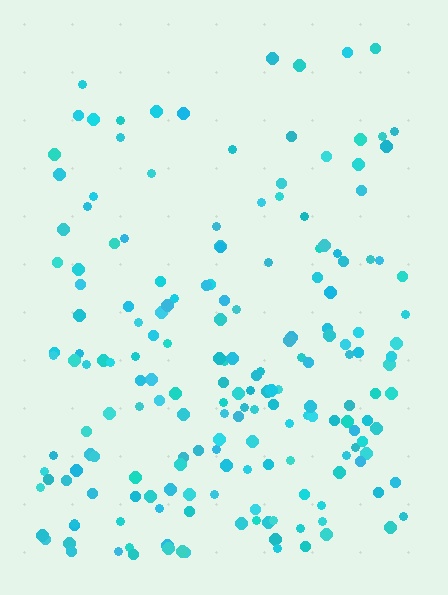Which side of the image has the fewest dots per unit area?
The top.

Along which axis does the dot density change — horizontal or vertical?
Vertical.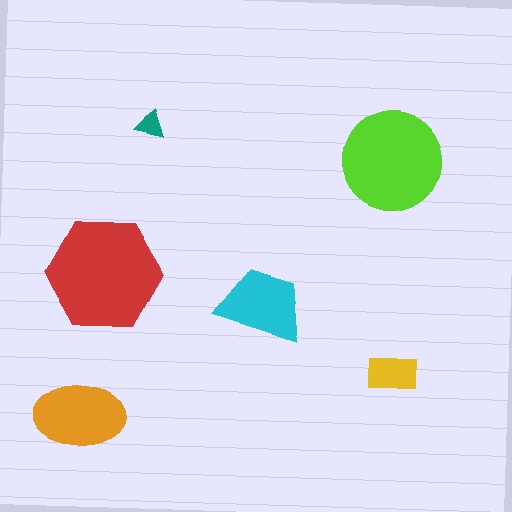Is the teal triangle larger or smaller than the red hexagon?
Smaller.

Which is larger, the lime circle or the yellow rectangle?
The lime circle.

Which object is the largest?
The red hexagon.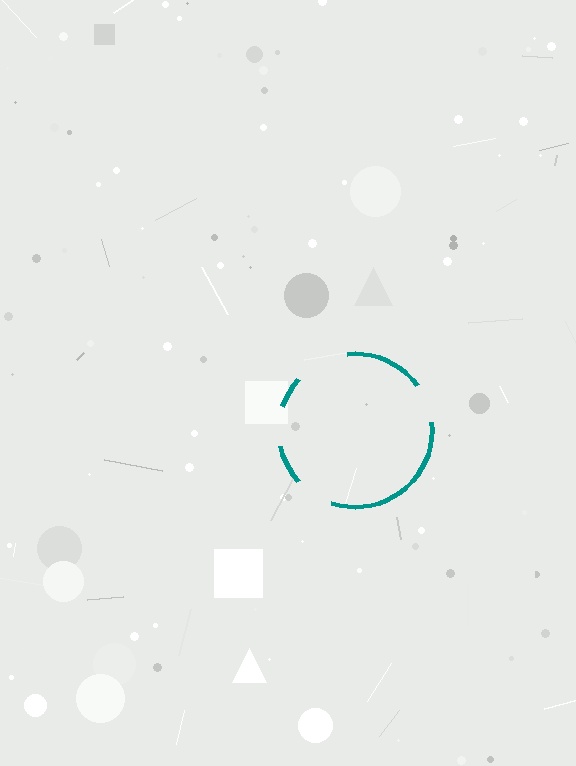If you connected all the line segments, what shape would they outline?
They would outline a circle.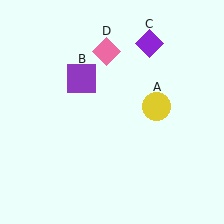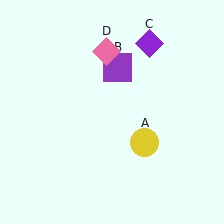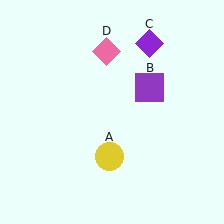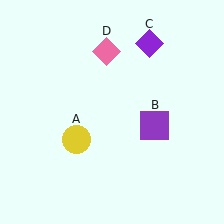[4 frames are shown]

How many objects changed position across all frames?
2 objects changed position: yellow circle (object A), purple square (object B).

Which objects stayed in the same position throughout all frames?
Purple diamond (object C) and pink diamond (object D) remained stationary.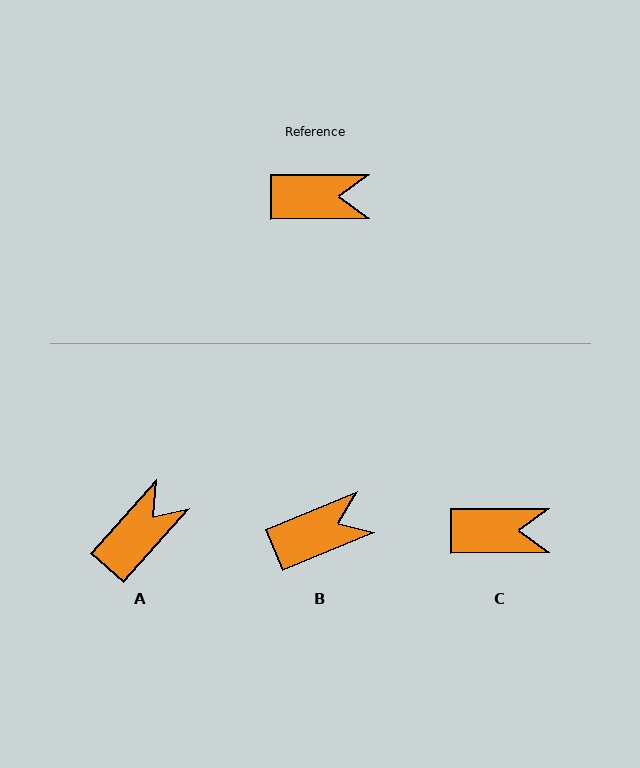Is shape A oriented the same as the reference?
No, it is off by about 48 degrees.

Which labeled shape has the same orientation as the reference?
C.